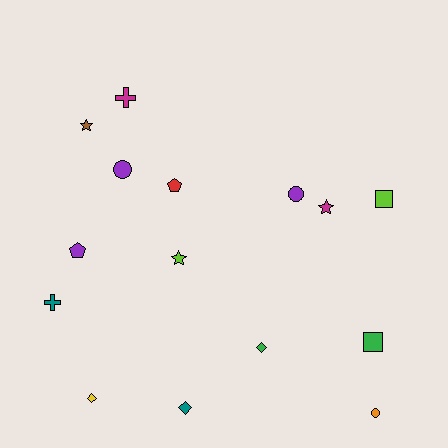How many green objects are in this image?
There are 2 green objects.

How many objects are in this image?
There are 15 objects.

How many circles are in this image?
There are 3 circles.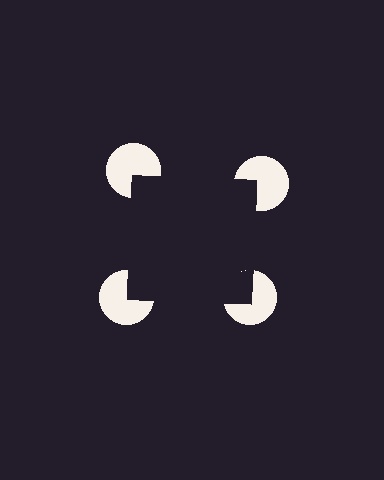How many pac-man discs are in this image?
There are 4 — one at each vertex of the illusory square.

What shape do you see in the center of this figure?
An illusory square — its edges are inferred from the aligned wedge cuts in the pac-man discs, not physically drawn.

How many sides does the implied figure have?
4 sides.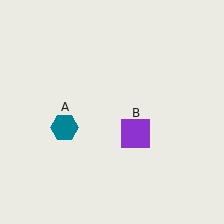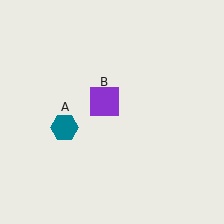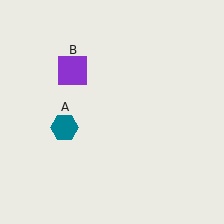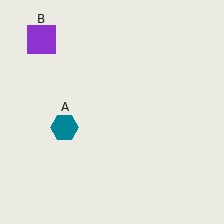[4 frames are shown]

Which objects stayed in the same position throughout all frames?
Teal hexagon (object A) remained stationary.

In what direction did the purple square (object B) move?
The purple square (object B) moved up and to the left.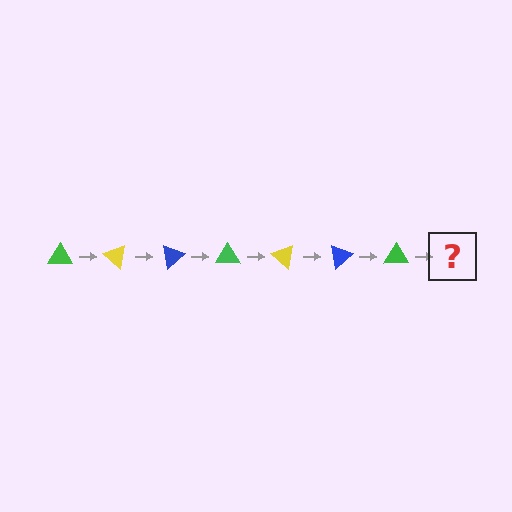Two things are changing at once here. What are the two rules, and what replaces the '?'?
The two rules are that it rotates 40 degrees each step and the color cycles through green, yellow, and blue. The '?' should be a yellow triangle, rotated 280 degrees from the start.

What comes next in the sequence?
The next element should be a yellow triangle, rotated 280 degrees from the start.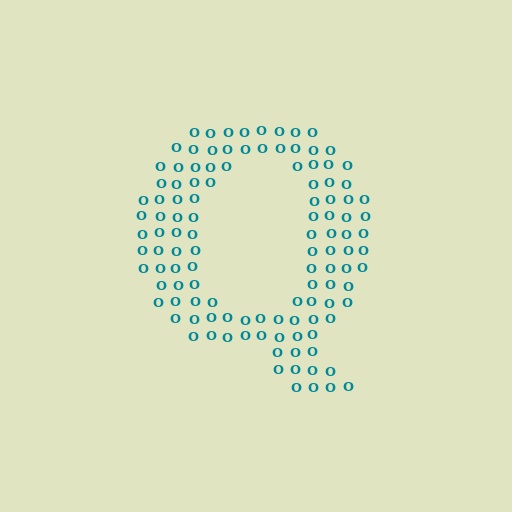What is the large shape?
The large shape is the letter Q.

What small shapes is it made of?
It is made of small letter O's.